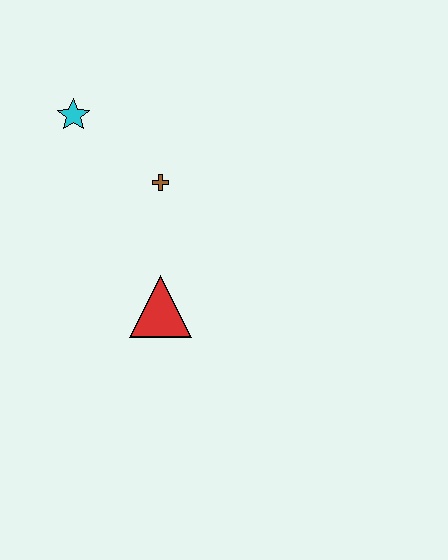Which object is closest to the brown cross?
The cyan star is closest to the brown cross.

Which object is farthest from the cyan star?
The red triangle is farthest from the cyan star.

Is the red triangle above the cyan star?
No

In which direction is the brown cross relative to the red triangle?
The brown cross is above the red triangle.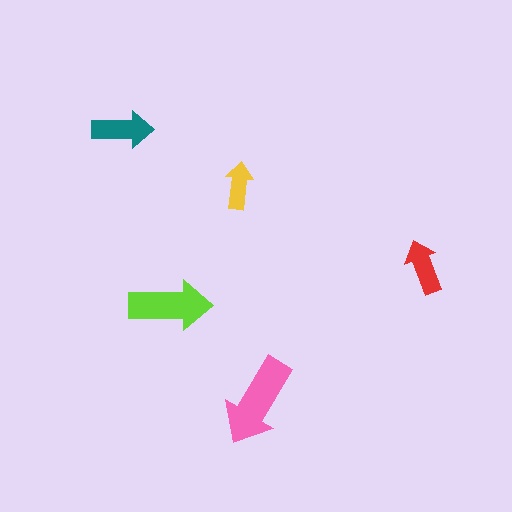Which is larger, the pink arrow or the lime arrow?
The pink one.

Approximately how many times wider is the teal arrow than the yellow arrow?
About 1.5 times wider.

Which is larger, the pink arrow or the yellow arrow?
The pink one.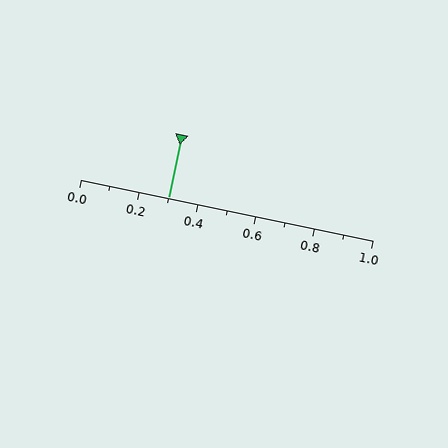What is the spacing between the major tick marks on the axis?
The major ticks are spaced 0.2 apart.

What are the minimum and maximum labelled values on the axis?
The axis runs from 0.0 to 1.0.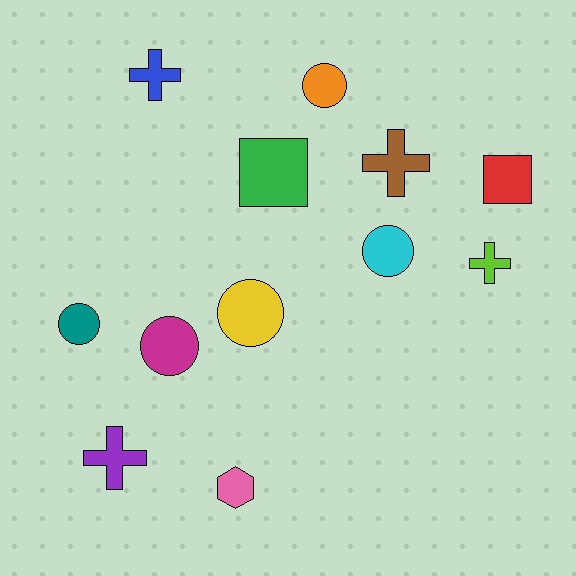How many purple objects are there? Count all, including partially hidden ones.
There is 1 purple object.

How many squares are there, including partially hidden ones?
There are 2 squares.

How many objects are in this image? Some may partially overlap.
There are 12 objects.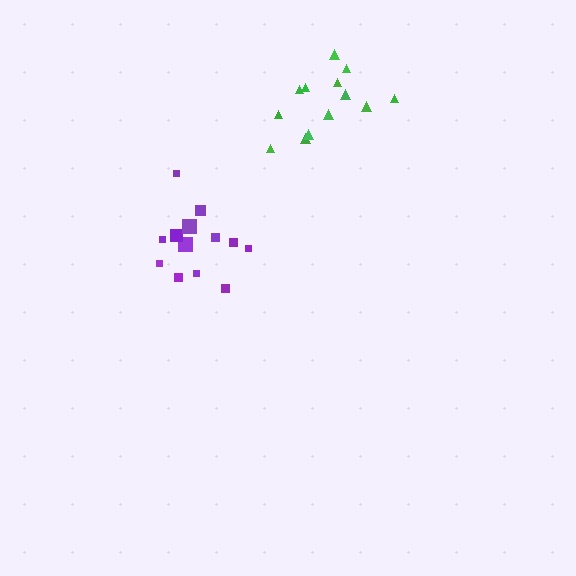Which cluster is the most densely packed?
Purple.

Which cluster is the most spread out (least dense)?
Green.